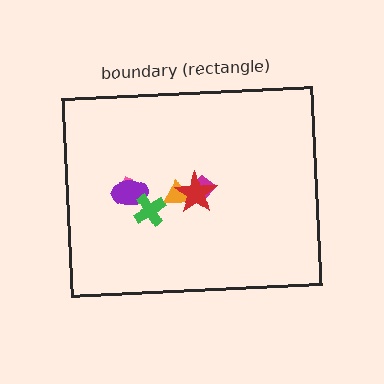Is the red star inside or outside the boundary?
Inside.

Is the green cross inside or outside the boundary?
Inside.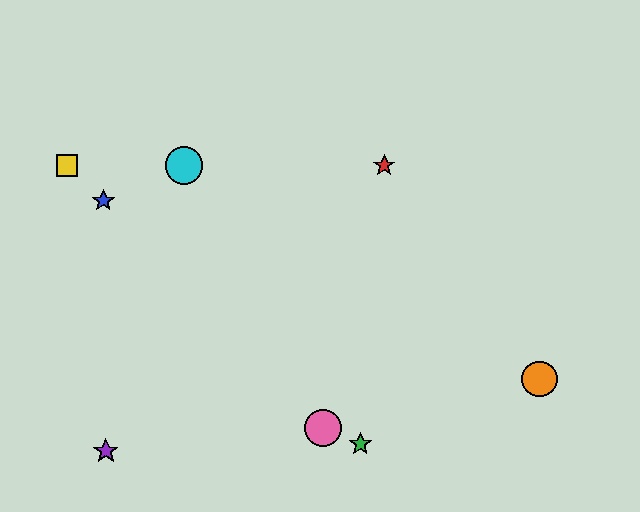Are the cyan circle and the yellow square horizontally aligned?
Yes, both are at y≈165.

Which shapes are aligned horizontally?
The red star, the yellow square, the cyan circle are aligned horizontally.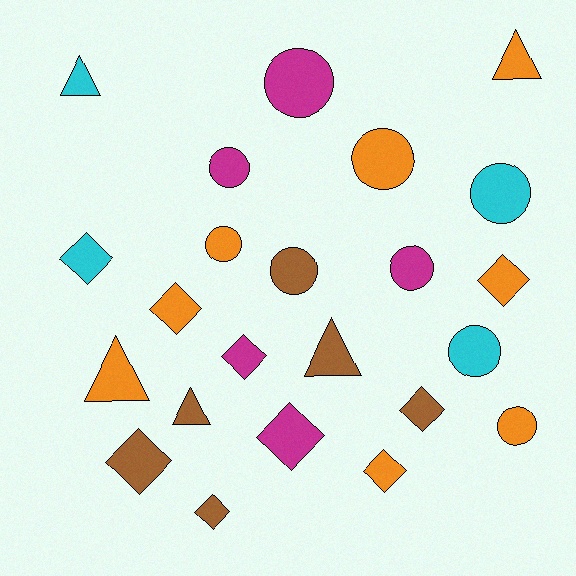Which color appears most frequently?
Orange, with 8 objects.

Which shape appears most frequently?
Circle, with 9 objects.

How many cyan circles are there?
There are 2 cyan circles.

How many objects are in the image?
There are 23 objects.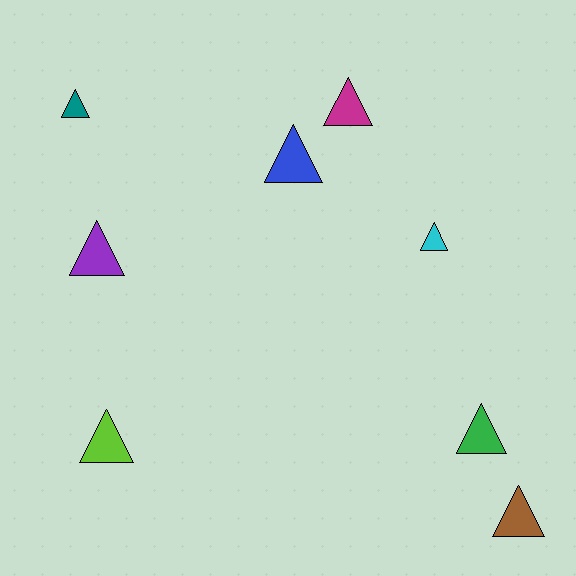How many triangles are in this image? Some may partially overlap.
There are 8 triangles.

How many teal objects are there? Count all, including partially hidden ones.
There is 1 teal object.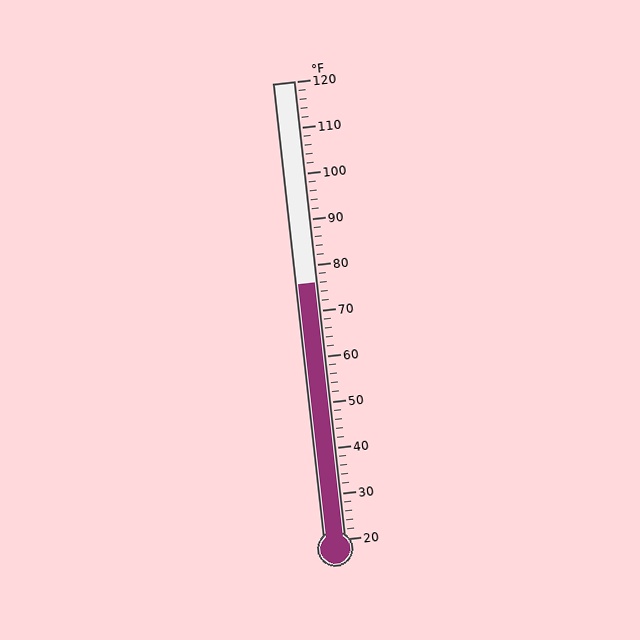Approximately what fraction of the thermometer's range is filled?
The thermometer is filled to approximately 55% of its range.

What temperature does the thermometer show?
The thermometer shows approximately 76°F.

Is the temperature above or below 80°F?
The temperature is below 80°F.